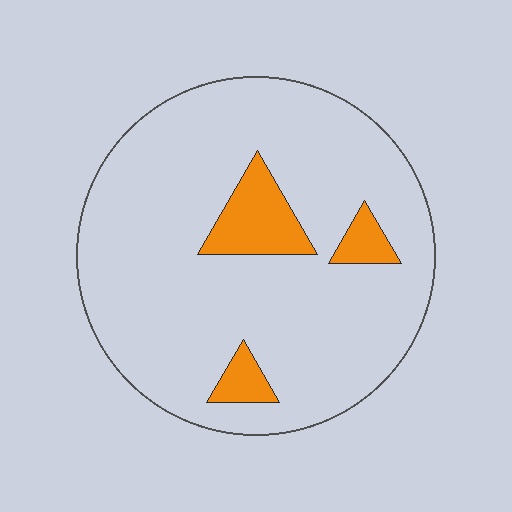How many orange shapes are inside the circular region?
3.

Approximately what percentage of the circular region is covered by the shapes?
Approximately 10%.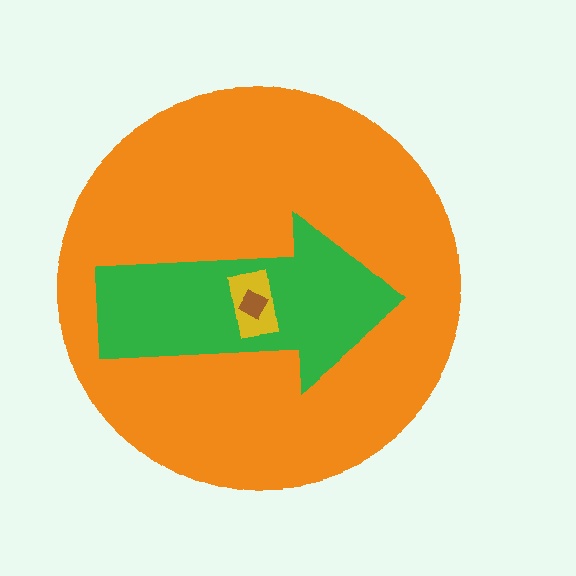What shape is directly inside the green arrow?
The yellow rectangle.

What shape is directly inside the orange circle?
The green arrow.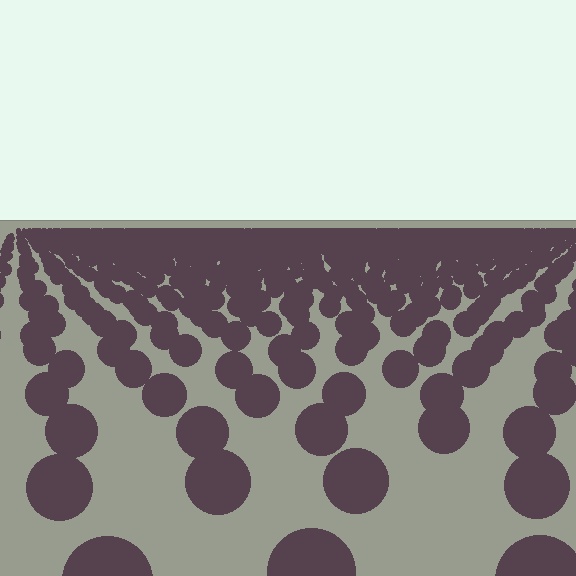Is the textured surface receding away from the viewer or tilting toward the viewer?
The surface is receding away from the viewer. Texture elements get smaller and denser toward the top.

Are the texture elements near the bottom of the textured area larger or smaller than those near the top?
Larger. Near the bottom, elements are closer to the viewer and appear at a bigger on-screen size.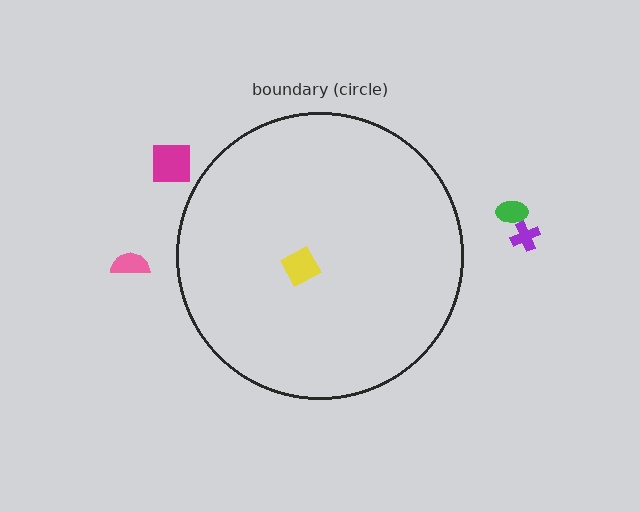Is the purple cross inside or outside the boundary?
Outside.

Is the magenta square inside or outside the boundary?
Outside.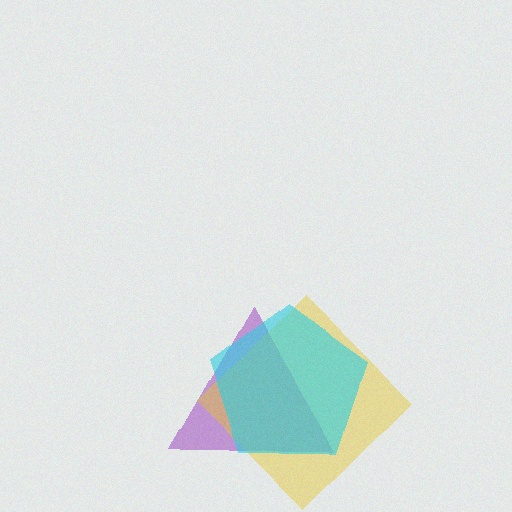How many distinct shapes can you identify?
There are 3 distinct shapes: a purple triangle, a yellow diamond, a cyan pentagon.